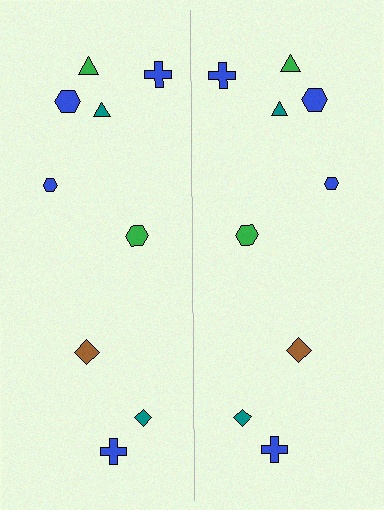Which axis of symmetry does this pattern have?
The pattern has a vertical axis of symmetry running through the center of the image.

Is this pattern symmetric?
Yes, this pattern has bilateral (reflection) symmetry.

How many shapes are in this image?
There are 18 shapes in this image.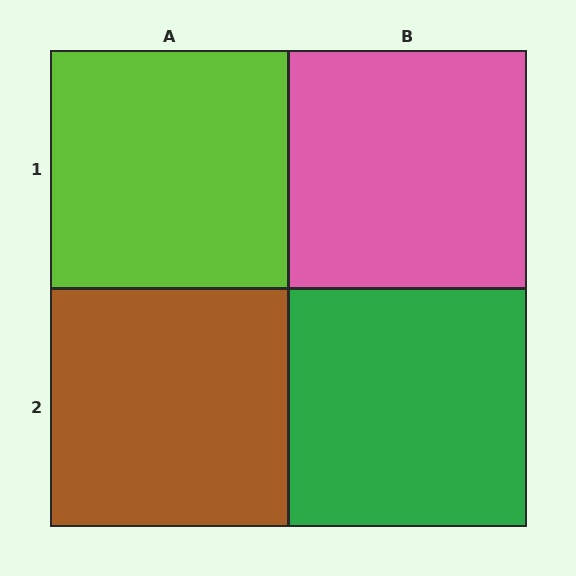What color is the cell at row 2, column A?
Brown.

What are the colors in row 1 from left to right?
Lime, pink.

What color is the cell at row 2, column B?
Green.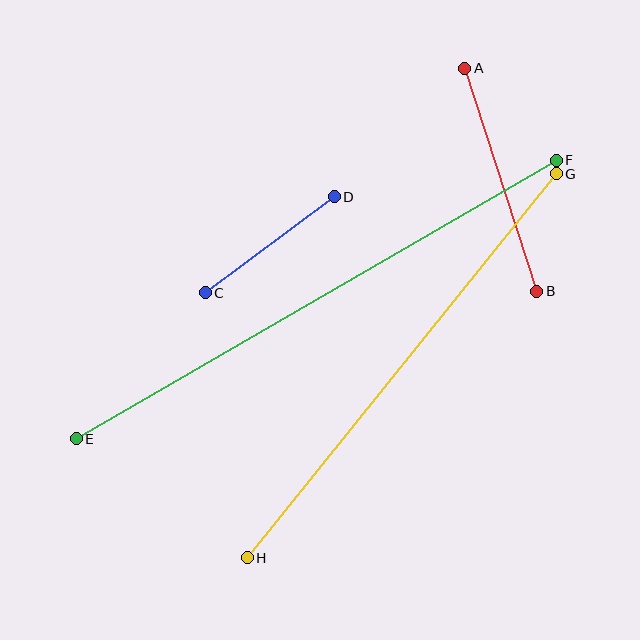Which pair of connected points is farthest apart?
Points E and F are farthest apart.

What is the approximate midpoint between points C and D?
The midpoint is at approximately (270, 245) pixels.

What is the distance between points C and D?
The distance is approximately 161 pixels.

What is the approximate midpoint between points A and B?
The midpoint is at approximately (501, 180) pixels.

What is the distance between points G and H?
The distance is approximately 493 pixels.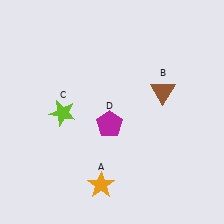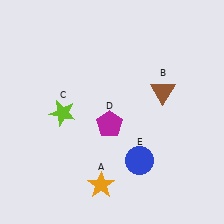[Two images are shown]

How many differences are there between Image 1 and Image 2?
There is 1 difference between the two images.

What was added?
A blue circle (E) was added in Image 2.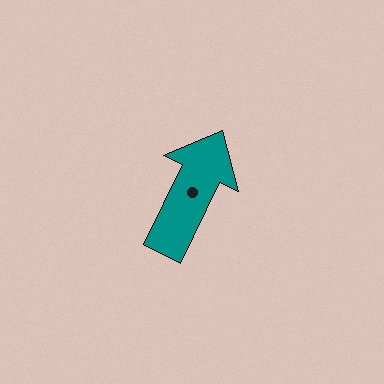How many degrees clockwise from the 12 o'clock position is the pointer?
Approximately 26 degrees.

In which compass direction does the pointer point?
Northeast.